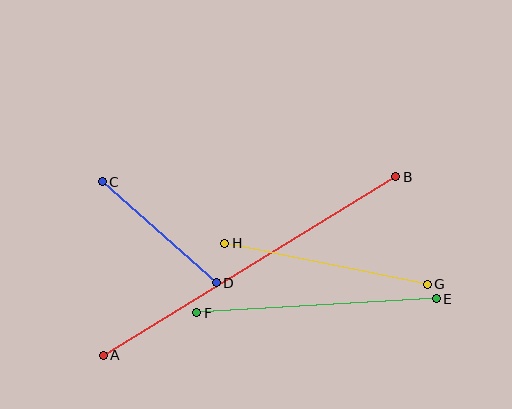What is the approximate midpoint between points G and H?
The midpoint is at approximately (326, 264) pixels.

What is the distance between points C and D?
The distance is approximately 152 pixels.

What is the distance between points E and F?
The distance is approximately 240 pixels.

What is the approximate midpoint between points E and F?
The midpoint is at approximately (317, 306) pixels.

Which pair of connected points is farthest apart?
Points A and B are farthest apart.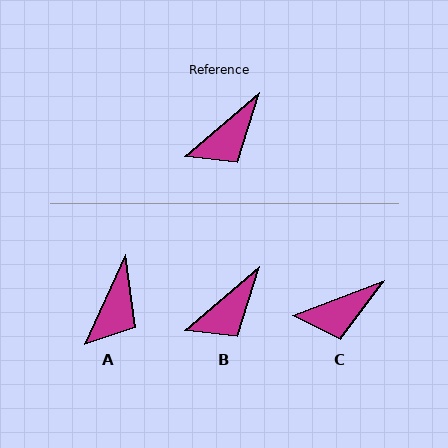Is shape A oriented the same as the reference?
No, it is off by about 25 degrees.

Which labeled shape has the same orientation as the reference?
B.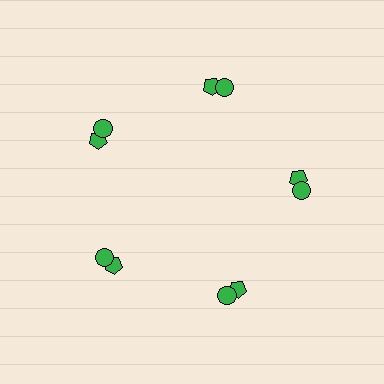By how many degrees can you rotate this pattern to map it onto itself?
The pattern maps onto itself every 72 degrees of rotation.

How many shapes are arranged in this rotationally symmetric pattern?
There are 10 shapes, arranged in 5 groups of 2.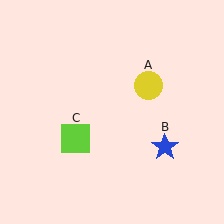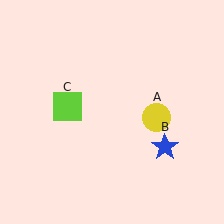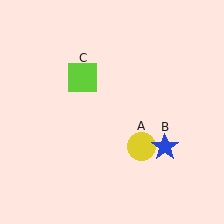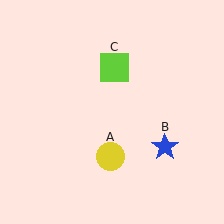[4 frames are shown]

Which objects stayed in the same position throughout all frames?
Blue star (object B) remained stationary.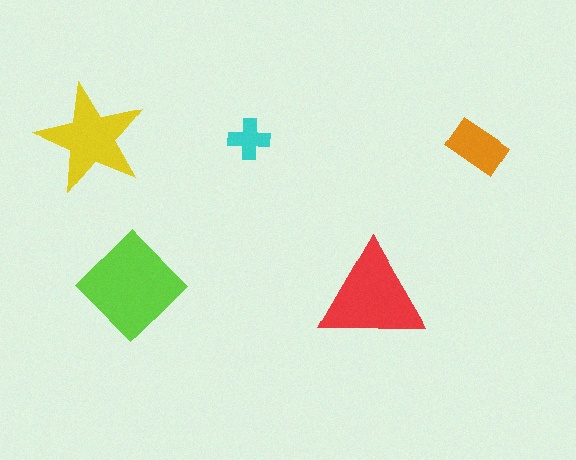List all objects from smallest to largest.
The cyan cross, the orange rectangle, the yellow star, the red triangle, the lime diamond.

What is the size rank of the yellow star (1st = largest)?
3rd.